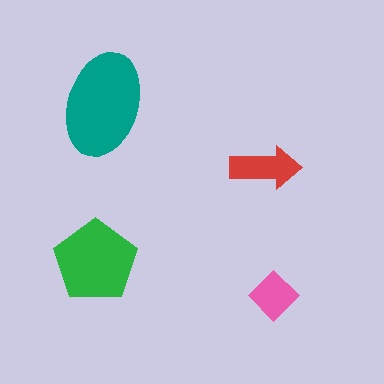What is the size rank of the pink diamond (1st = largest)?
4th.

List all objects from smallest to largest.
The pink diamond, the red arrow, the green pentagon, the teal ellipse.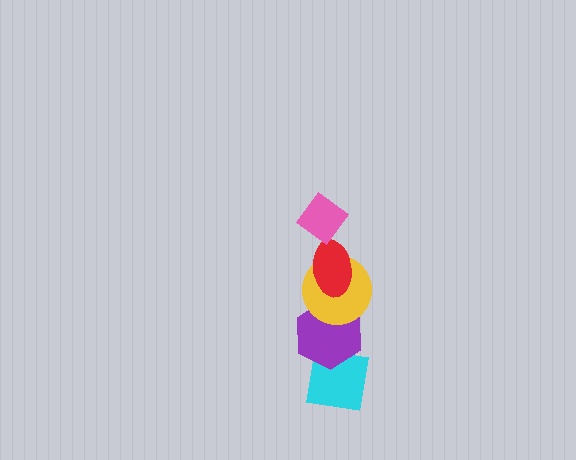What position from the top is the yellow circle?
The yellow circle is 3rd from the top.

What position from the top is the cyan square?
The cyan square is 5th from the top.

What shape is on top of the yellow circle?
The red ellipse is on top of the yellow circle.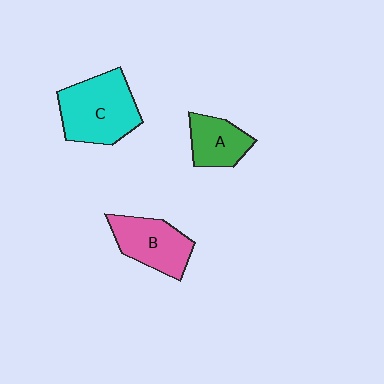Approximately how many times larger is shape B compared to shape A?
Approximately 1.4 times.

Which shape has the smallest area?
Shape A (green).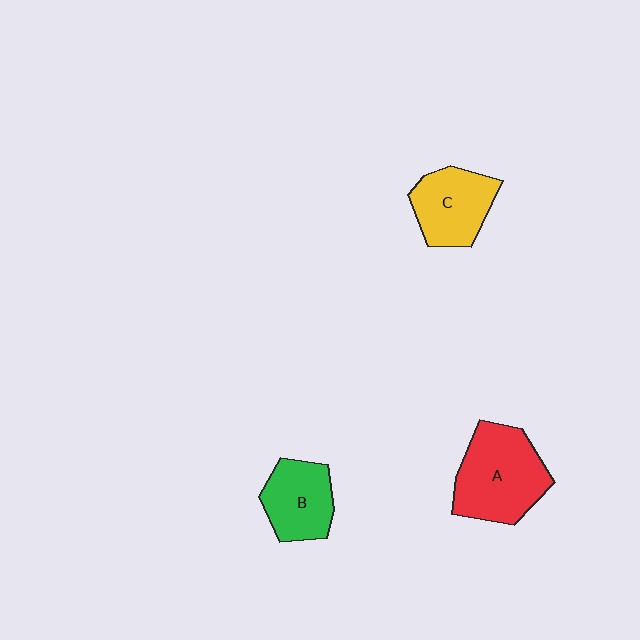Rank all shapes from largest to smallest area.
From largest to smallest: A (red), C (yellow), B (green).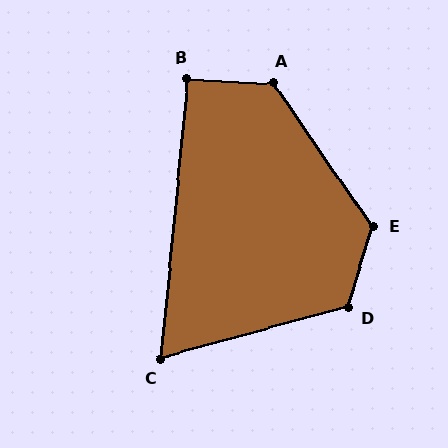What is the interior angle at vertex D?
Approximately 123 degrees (obtuse).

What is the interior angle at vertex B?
Approximately 93 degrees (approximately right).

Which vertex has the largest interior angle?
E, at approximately 128 degrees.